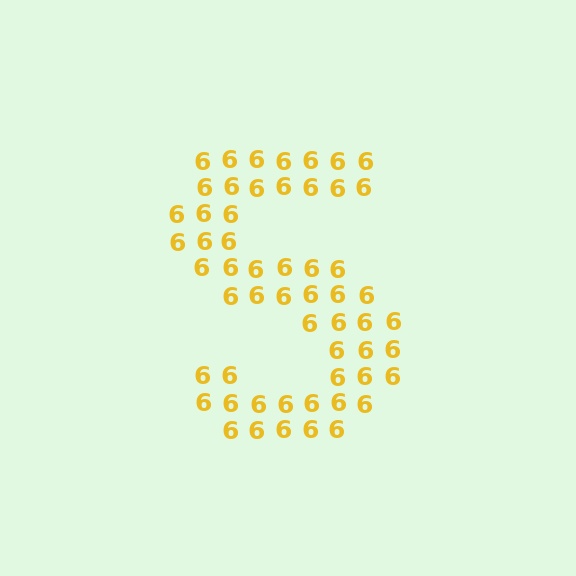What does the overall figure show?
The overall figure shows the letter S.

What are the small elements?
The small elements are digit 6's.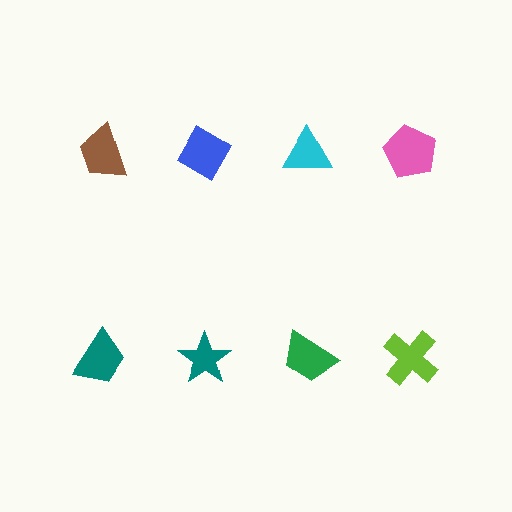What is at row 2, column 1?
A teal trapezoid.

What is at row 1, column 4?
A pink pentagon.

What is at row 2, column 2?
A teal star.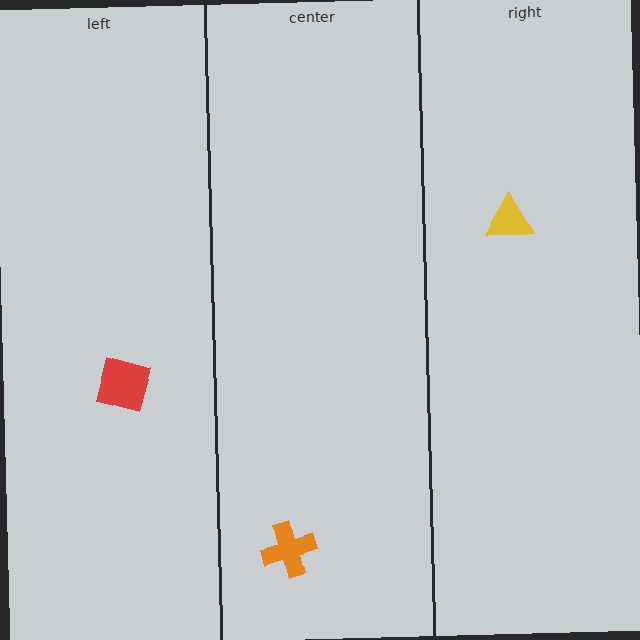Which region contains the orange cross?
The center region.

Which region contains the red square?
The left region.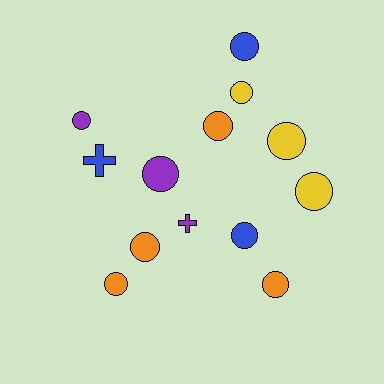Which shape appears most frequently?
Circle, with 11 objects.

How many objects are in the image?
There are 13 objects.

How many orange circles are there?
There are 4 orange circles.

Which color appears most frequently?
Orange, with 4 objects.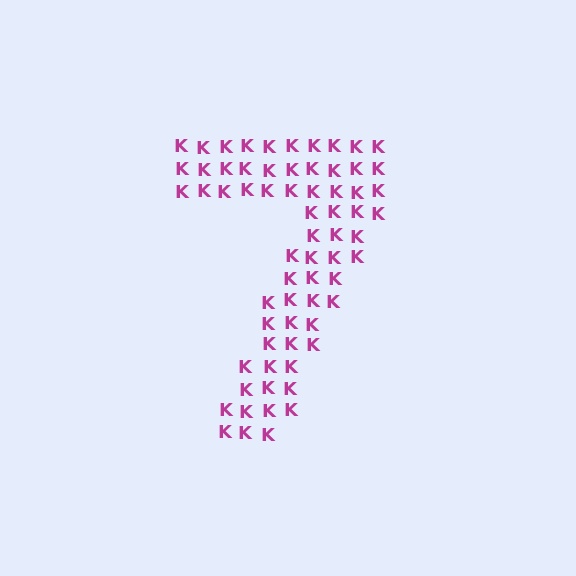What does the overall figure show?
The overall figure shows the digit 7.